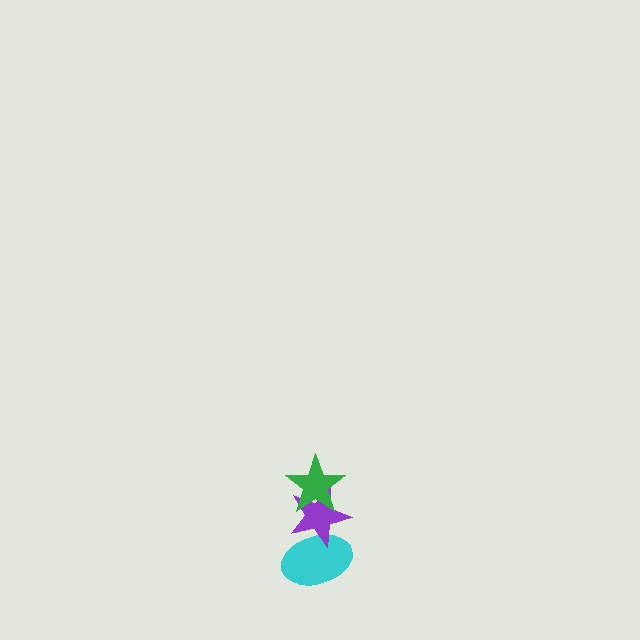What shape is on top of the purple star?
The green star is on top of the purple star.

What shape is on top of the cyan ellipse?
The purple star is on top of the cyan ellipse.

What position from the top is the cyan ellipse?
The cyan ellipse is 3rd from the top.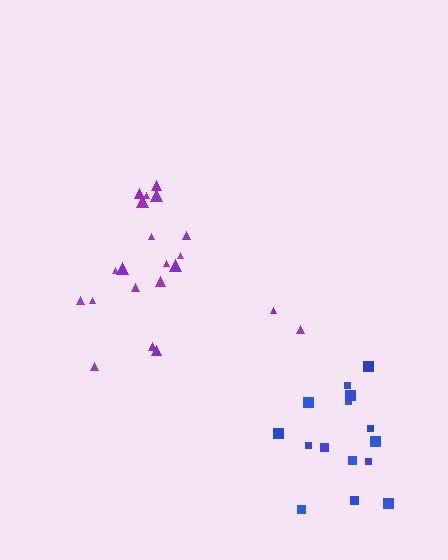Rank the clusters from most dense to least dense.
blue, purple.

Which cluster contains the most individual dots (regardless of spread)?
Purple (21).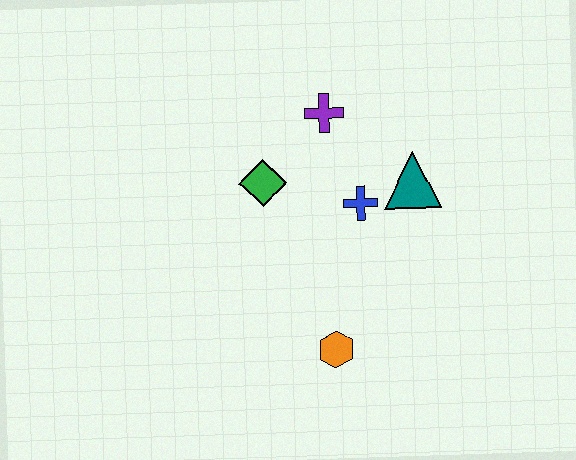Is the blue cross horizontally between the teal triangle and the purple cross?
Yes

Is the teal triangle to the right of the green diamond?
Yes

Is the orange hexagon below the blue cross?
Yes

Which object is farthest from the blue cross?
The orange hexagon is farthest from the blue cross.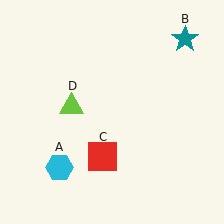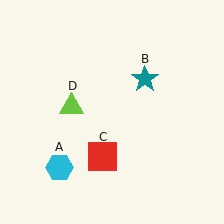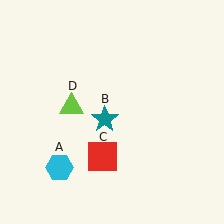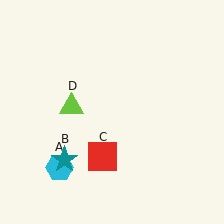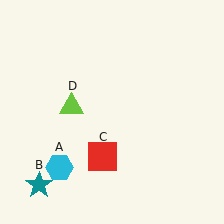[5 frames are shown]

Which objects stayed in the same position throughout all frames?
Cyan hexagon (object A) and red square (object C) and lime triangle (object D) remained stationary.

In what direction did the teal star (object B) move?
The teal star (object B) moved down and to the left.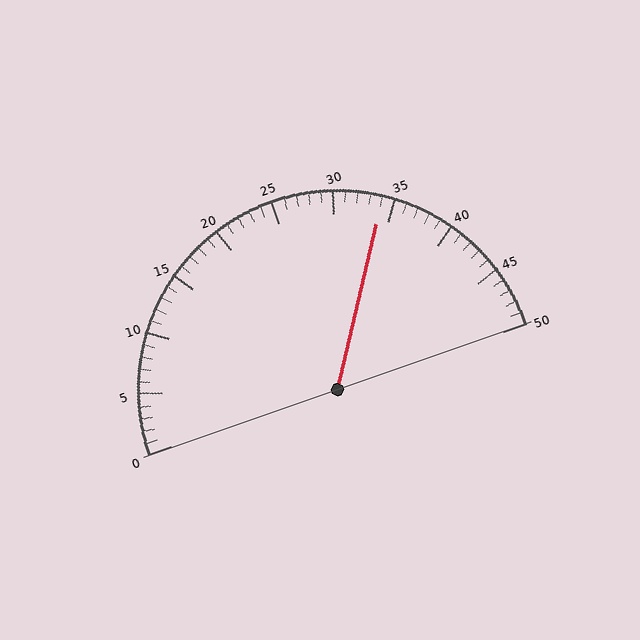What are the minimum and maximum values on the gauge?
The gauge ranges from 0 to 50.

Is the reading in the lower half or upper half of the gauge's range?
The reading is in the upper half of the range (0 to 50).